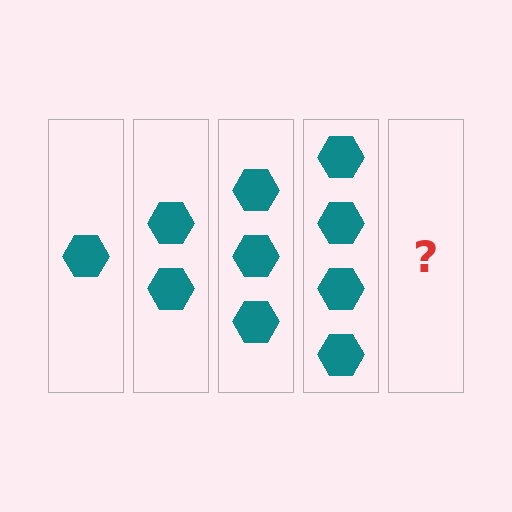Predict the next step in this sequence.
The next step is 5 hexagons.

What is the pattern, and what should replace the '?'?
The pattern is that each step adds one more hexagon. The '?' should be 5 hexagons.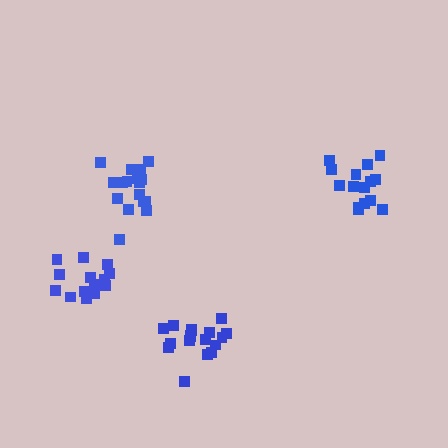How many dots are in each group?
Group 1: 15 dots, Group 2: 17 dots, Group 3: 18 dots, Group 4: 15 dots (65 total).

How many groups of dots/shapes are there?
There are 4 groups.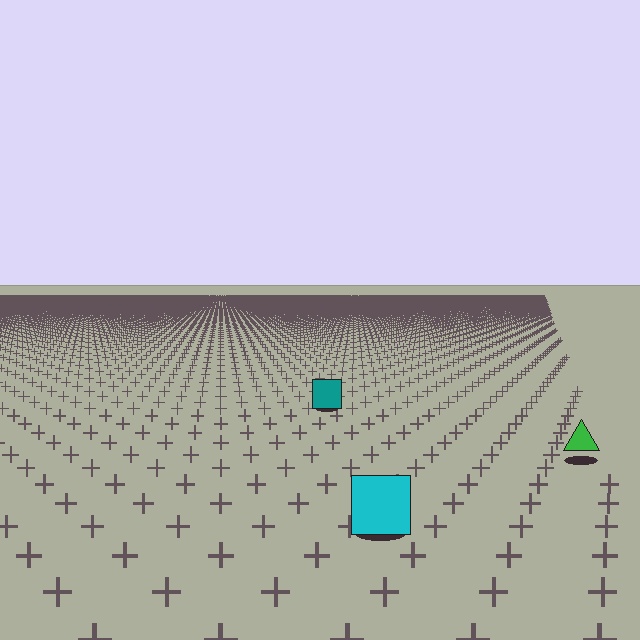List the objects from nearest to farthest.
From nearest to farthest: the cyan square, the green triangle, the teal square.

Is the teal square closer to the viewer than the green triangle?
No. The green triangle is closer — you can tell from the texture gradient: the ground texture is coarser near it.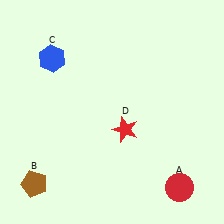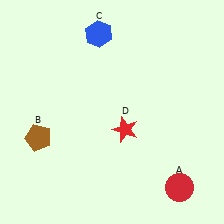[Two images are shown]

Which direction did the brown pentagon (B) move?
The brown pentagon (B) moved up.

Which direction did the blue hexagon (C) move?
The blue hexagon (C) moved right.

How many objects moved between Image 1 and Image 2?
2 objects moved between the two images.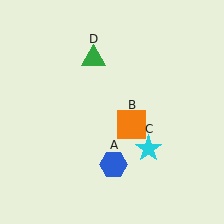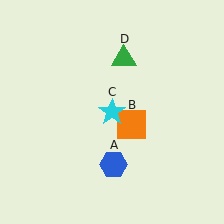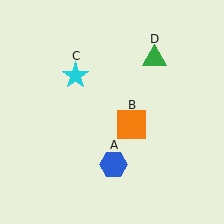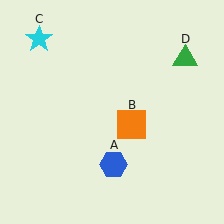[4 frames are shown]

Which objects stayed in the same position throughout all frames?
Blue hexagon (object A) and orange square (object B) remained stationary.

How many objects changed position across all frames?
2 objects changed position: cyan star (object C), green triangle (object D).